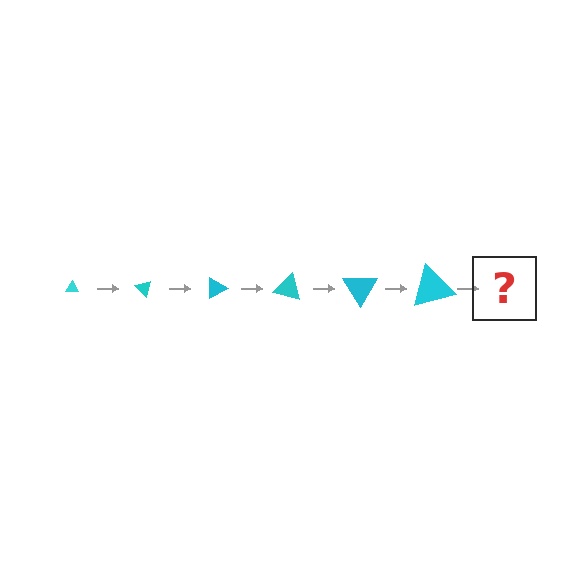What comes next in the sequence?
The next element should be a triangle, larger than the previous one and rotated 270 degrees from the start.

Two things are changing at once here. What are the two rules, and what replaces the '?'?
The two rules are that the triangle grows larger each step and it rotates 45 degrees each step. The '?' should be a triangle, larger than the previous one and rotated 270 degrees from the start.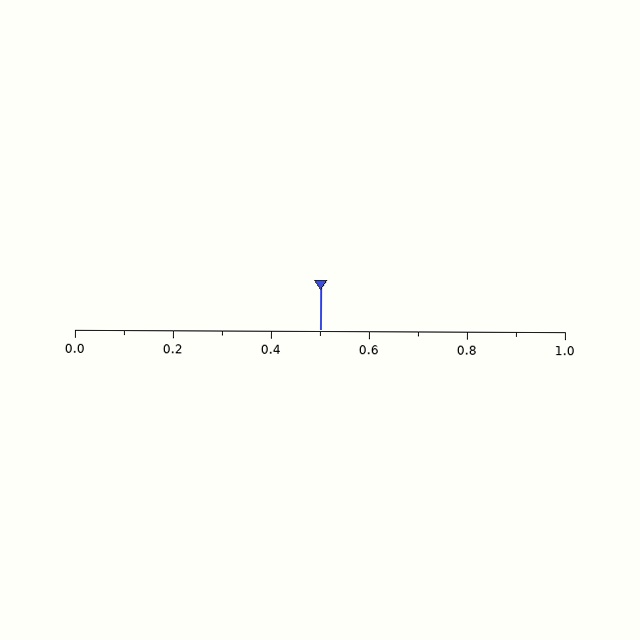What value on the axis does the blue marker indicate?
The marker indicates approximately 0.5.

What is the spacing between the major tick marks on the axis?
The major ticks are spaced 0.2 apart.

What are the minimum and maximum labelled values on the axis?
The axis runs from 0.0 to 1.0.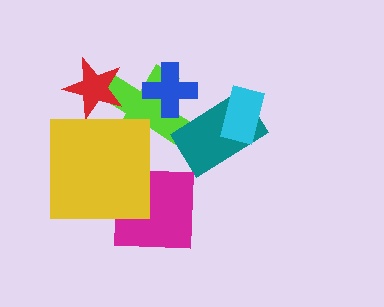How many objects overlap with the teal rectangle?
1 object overlaps with the teal rectangle.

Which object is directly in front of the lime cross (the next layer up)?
The red star is directly in front of the lime cross.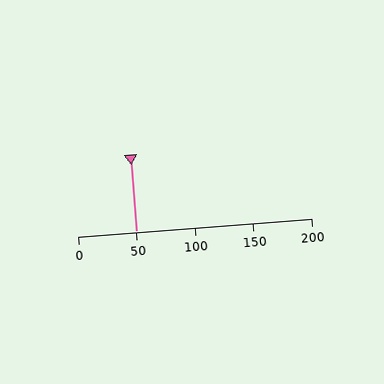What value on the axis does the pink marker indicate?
The marker indicates approximately 50.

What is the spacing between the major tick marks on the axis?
The major ticks are spaced 50 apart.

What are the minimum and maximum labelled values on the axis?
The axis runs from 0 to 200.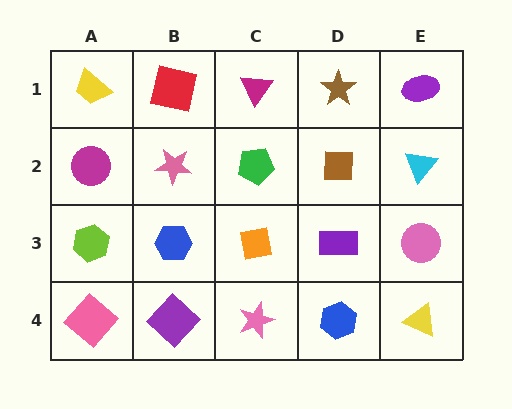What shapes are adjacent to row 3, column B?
A pink star (row 2, column B), a purple diamond (row 4, column B), a lime hexagon (row 3, column A), an orange square (row 3, column C).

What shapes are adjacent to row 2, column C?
A magenta triangle (row 1, column C), an orange square (row 3, column C), a pink star (row 2, column B), a brown square (row 2, column D).